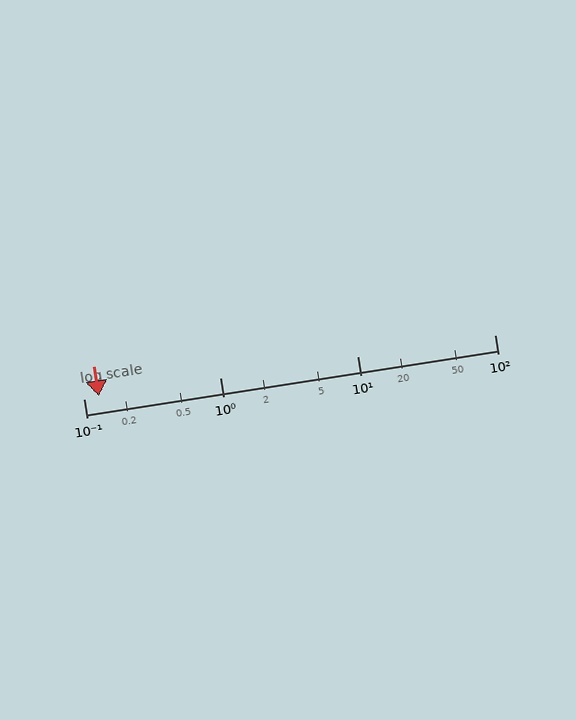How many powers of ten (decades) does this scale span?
The scale spans 3 decades, from 0.1 to 100.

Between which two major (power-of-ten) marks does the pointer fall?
The pointer is between 0.1 and 1.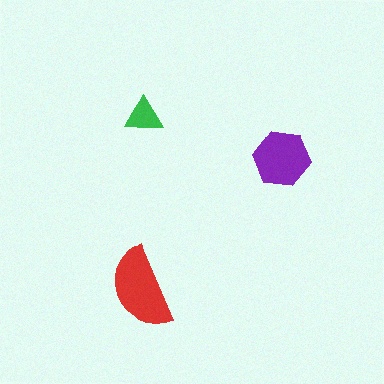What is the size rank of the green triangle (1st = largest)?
3rd.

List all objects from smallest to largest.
The green triangle, the purple hexagon, the red semicircle.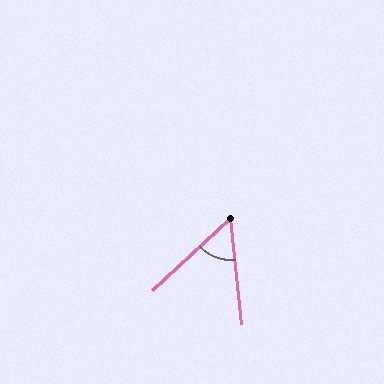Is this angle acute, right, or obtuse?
It is acute.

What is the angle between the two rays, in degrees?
Approximately 54 degrees.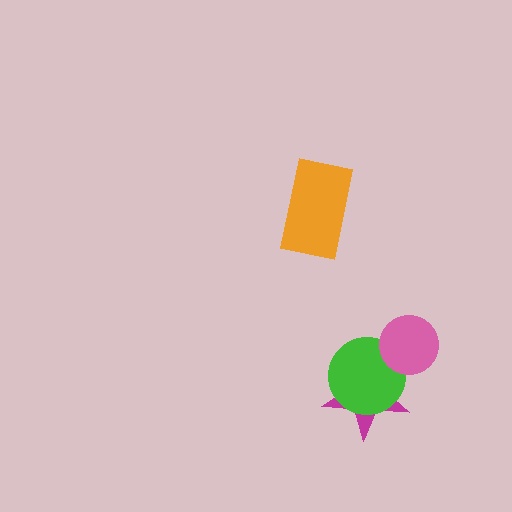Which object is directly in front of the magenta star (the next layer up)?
The green circle is directly in front of the magenta star.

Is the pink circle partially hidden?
No, no other shape covers it.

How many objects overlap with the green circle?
2 objects overlap with the green circle.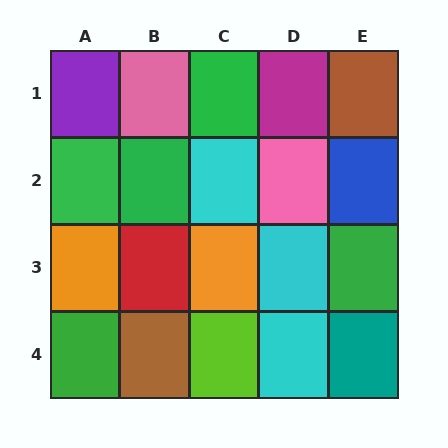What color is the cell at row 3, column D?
Cyan.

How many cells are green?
5 cells are green.